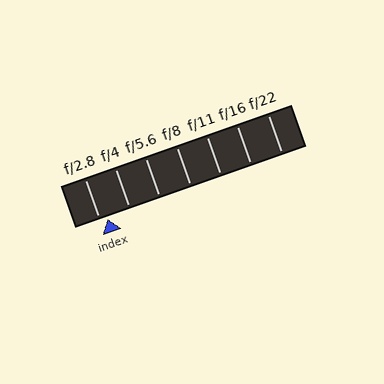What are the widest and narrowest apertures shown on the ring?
The widest aperture shown is f/2.8 and the narrowest is f/22.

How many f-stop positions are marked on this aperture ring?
There are 7 f-stop positions marked.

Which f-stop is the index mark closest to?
The index mark is closest to f/2.8.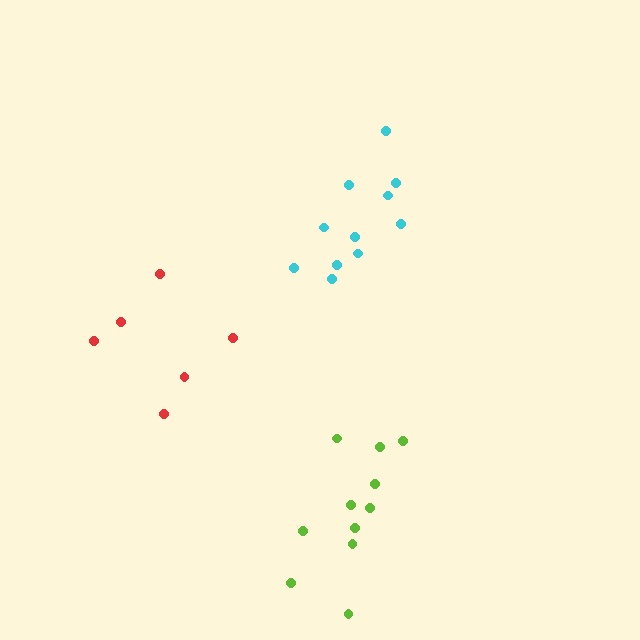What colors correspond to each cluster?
The clusters are colored: cyan, lime, red.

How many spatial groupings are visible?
There are 3 spatial groupings.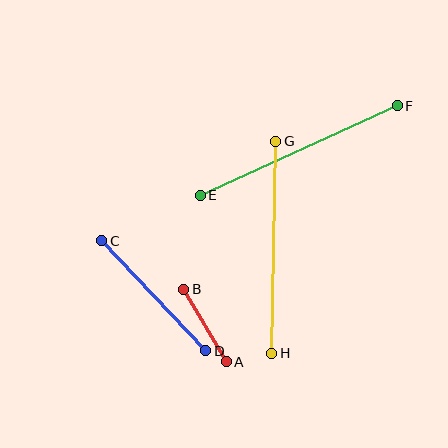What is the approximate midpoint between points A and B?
The midpoint is at approximately (205, 325) pixels.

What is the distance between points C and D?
The distance is approximately 151 pixels.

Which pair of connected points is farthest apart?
Points E and F are farthest apart.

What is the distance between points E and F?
The distance is approximately 216 pixels.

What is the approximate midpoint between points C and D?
The midpoint is at approximately (154, 296) pixels.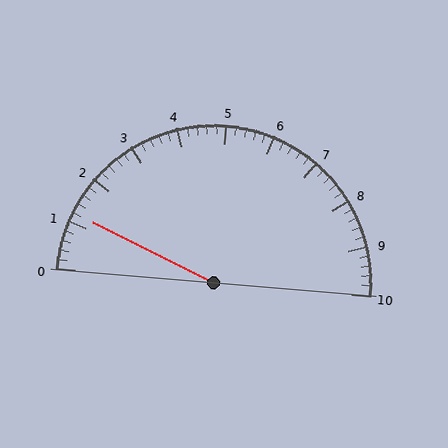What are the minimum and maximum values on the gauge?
The gauge ranges from 0 to 10.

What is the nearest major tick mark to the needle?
The nearest major tick mark is 1.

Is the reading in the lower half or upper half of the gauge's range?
The reading is in the lower half of the range (0 to 10).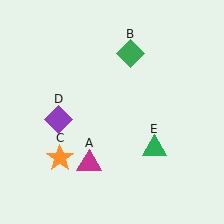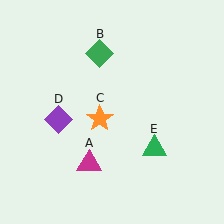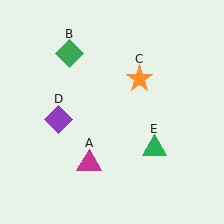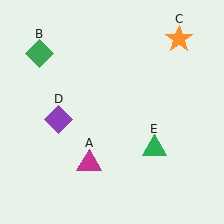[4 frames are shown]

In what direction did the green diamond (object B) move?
The green diamond (object B) moved left.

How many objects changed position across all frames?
2 objects changed position: green diamond (object B), orange star (object C).